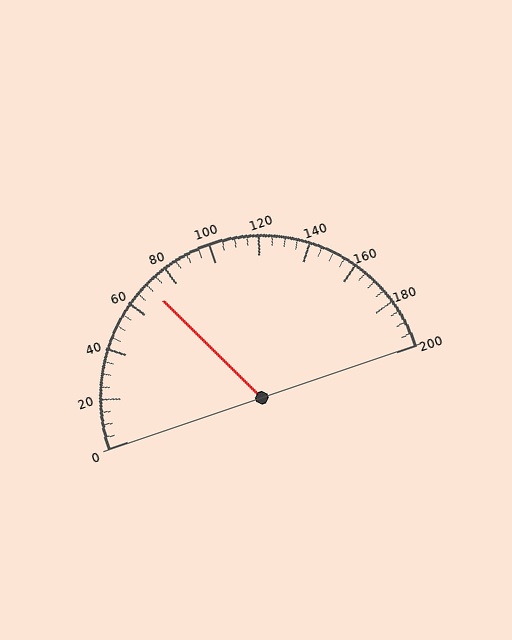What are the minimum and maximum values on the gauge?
The gauge ranges from 0 to 200.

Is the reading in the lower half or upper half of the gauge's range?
The reading is in the lower half of the range (0 to 200).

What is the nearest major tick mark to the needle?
The nearest major tick mark is 80.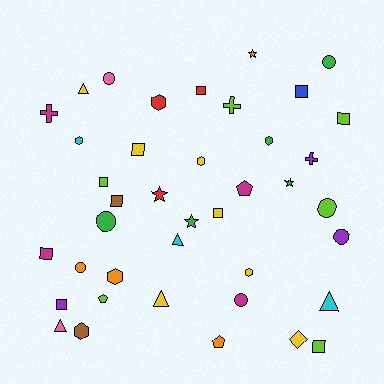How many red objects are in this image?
There are 3 red objects.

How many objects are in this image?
There are 40 objects.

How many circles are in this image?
There are 7 circles.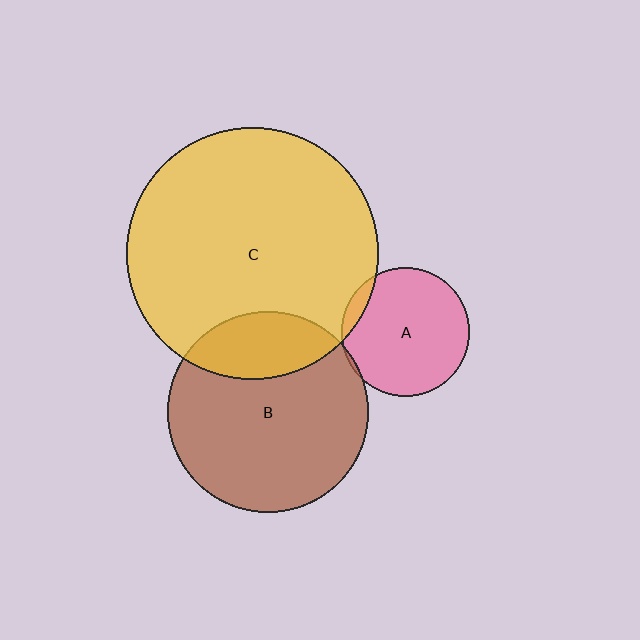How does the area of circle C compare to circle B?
Approximately 1.6 times.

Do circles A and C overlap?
Yes.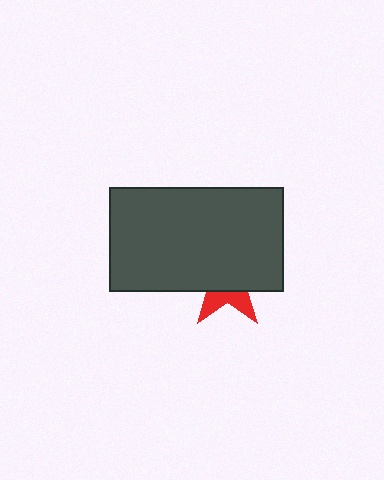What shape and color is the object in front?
The object in front is a dark gray rectangle.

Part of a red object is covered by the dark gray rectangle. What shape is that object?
It is a star.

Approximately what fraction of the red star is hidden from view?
Roughly 68% of the red star is hidden behind the dark gray rectangle.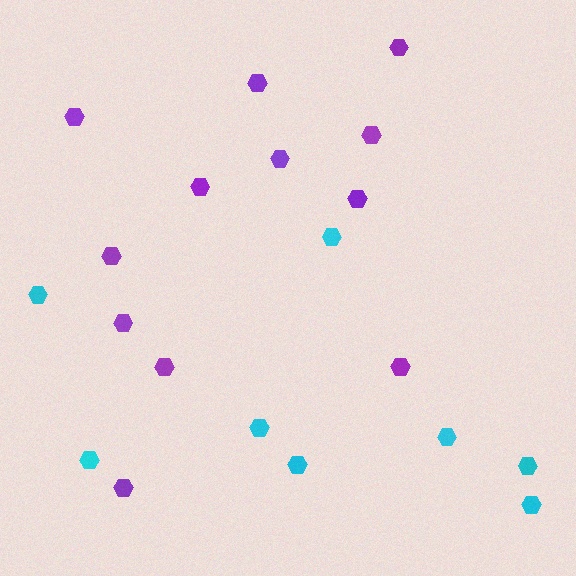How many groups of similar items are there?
There are 2 groups: one group of purple hexagons (12) and one group of cyan hexagons (8).